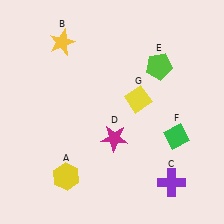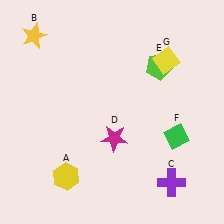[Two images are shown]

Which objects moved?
The objects that moved are: the yellow star (B), the yellow diamond (G).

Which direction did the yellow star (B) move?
The yellow star (B) moved left.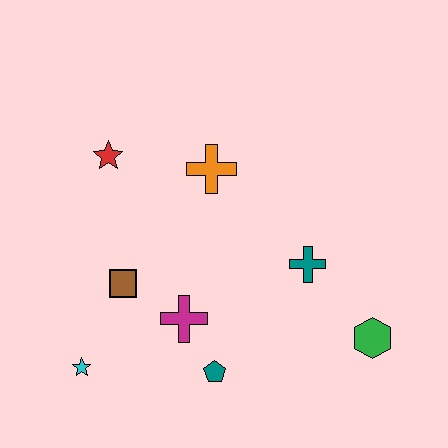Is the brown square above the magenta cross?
Yes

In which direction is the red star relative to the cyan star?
The red star is above the cyan star.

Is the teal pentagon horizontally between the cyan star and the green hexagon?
Yes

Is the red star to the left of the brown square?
Yes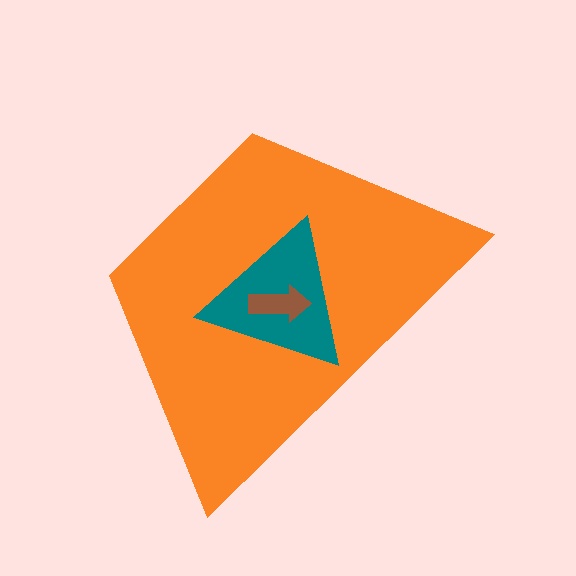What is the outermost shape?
The orange trapezoid.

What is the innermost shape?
The brown arrow.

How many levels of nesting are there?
3.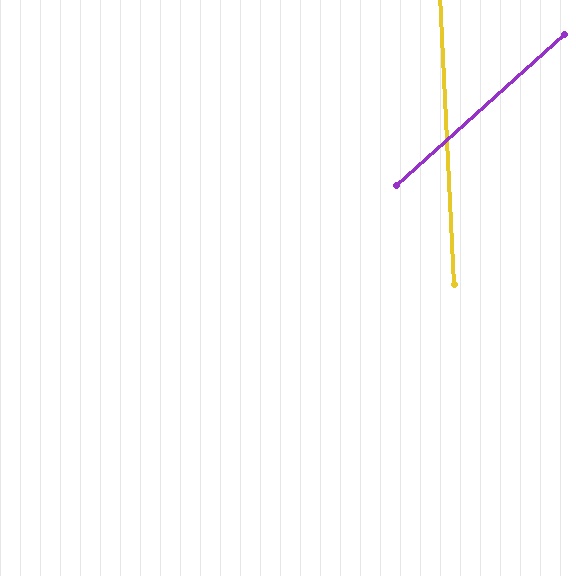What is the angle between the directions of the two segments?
Approximately 51 degrees.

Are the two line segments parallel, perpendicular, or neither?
Neither parallel nor perpendicular — they differ by about 51°.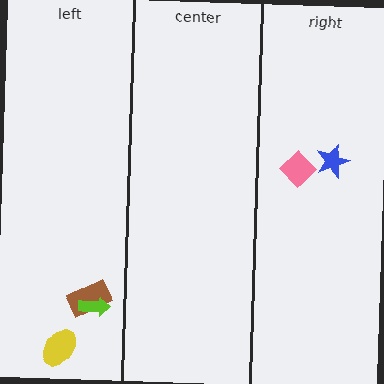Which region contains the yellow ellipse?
The left region.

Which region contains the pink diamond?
The right region.